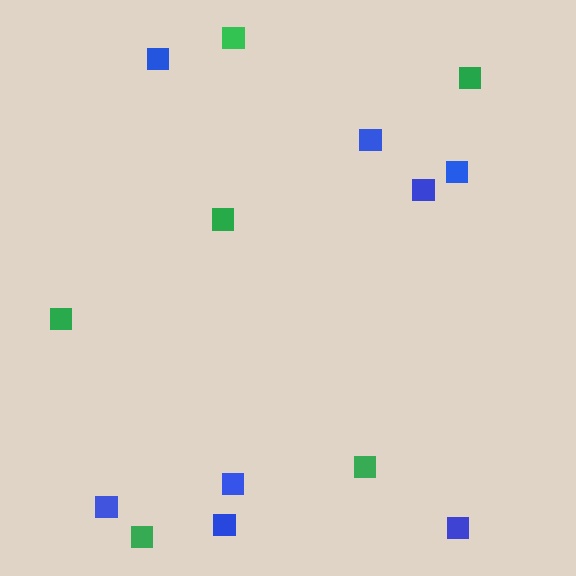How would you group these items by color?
There are 2 groups: one group of blue squares (8) and one group of green squares (6).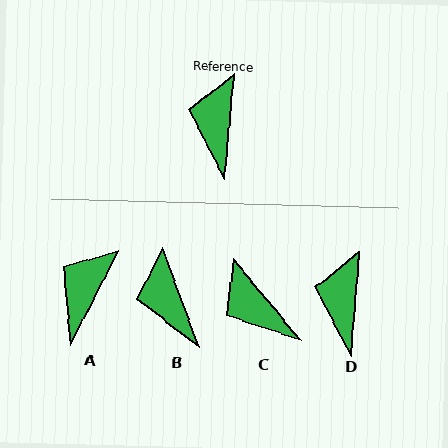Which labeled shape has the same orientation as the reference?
D.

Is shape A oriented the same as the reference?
No, it is off by about 23 degrees.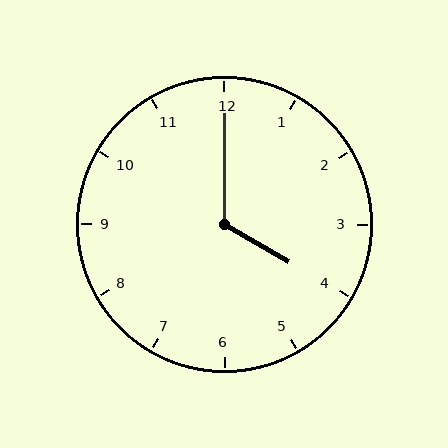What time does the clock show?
4:00.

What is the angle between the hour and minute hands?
Approximately 120 degrees.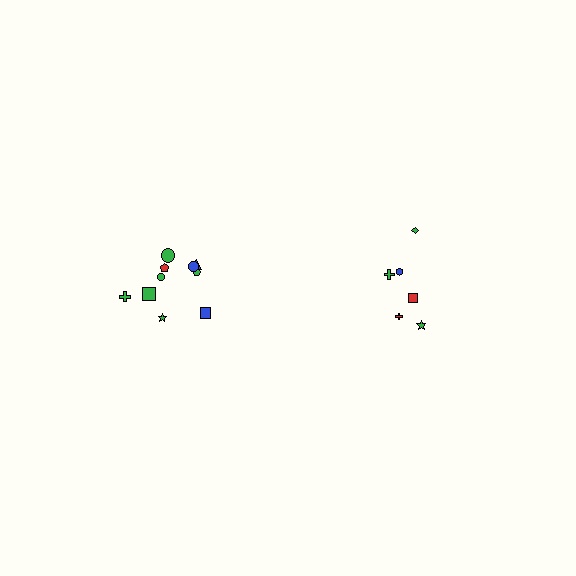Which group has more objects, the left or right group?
The left group.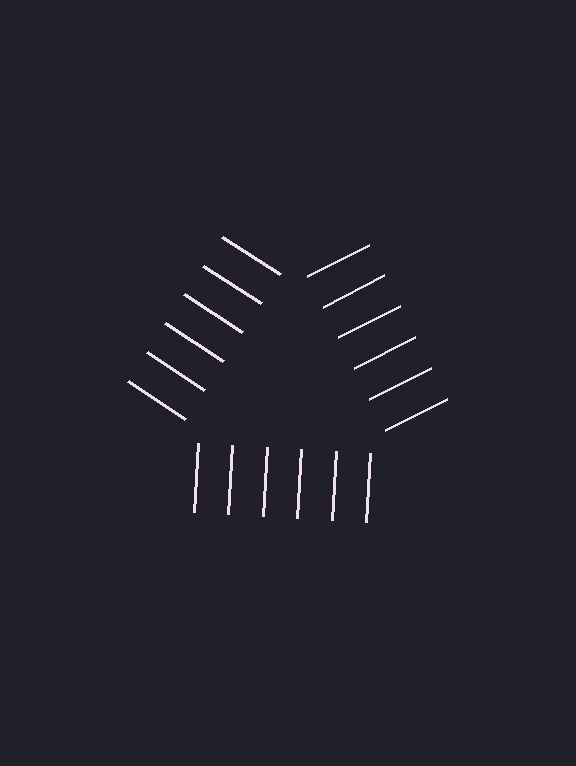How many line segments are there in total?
18 — 6 along each of the 3 edges.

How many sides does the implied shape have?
3 sides — the line-ends trace a triangle.